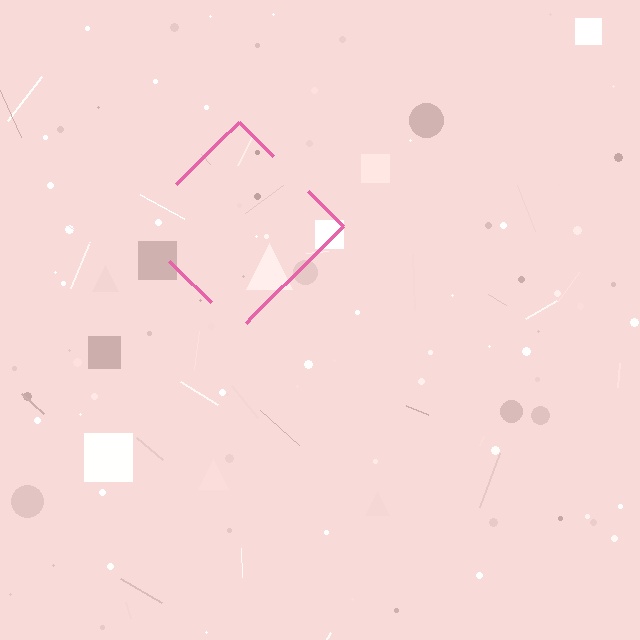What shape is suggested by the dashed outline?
The dashed outline suggests a diamond.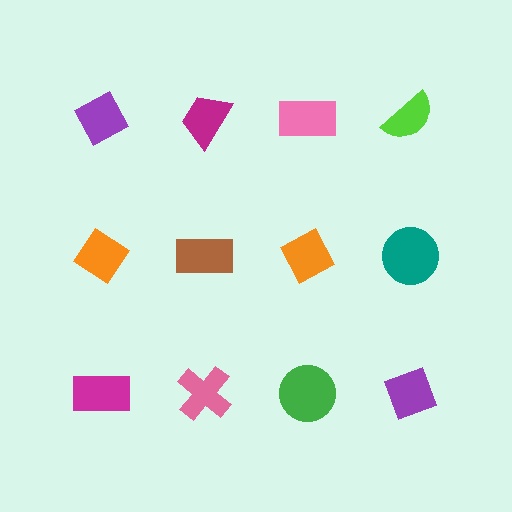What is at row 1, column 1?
A purple diamond.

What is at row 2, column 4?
A teal circle.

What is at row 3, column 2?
A pink cross.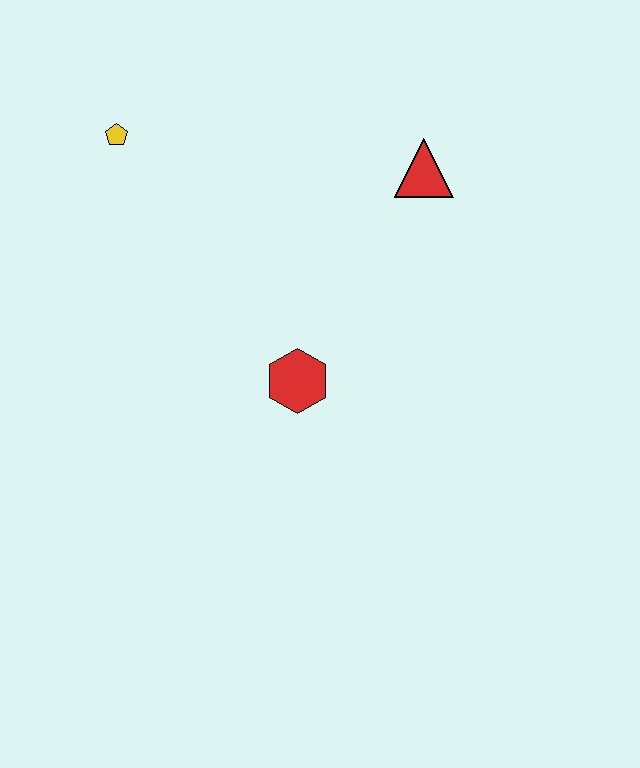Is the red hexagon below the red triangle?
Yes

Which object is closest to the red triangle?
The red hexagon is closest to the red triangle.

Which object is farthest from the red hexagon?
The yellow pentagon is farthest from the red hexagon.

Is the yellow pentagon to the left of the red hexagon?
Yes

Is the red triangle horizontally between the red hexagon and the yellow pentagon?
No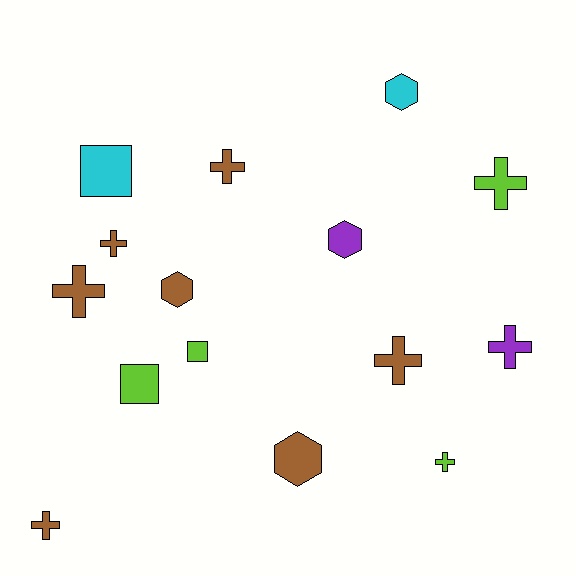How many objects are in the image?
There are 15 objects.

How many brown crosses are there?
There are 5 brown crosses.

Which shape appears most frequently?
Cross, with 8 objects.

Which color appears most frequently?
Brown, with 7 objects.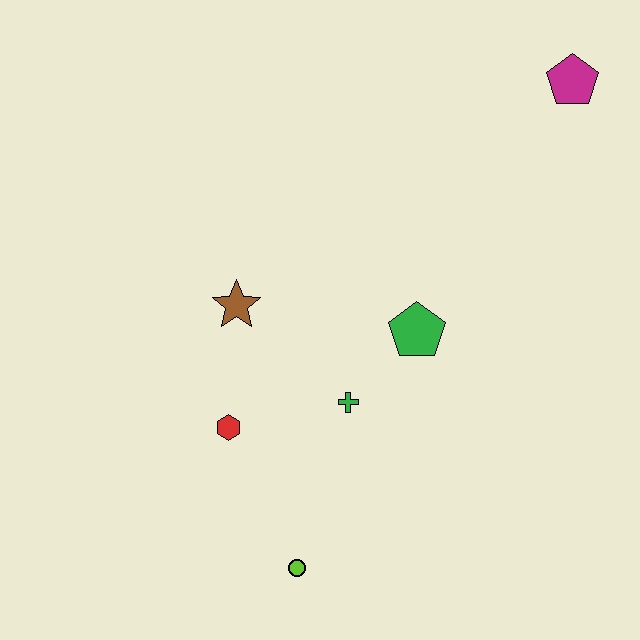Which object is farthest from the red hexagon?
The magenta pentagon is farthest from the red hexagon.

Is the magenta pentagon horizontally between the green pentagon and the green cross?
No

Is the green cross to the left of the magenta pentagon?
Yes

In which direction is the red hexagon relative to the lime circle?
The red hexagon is above the lime circle.